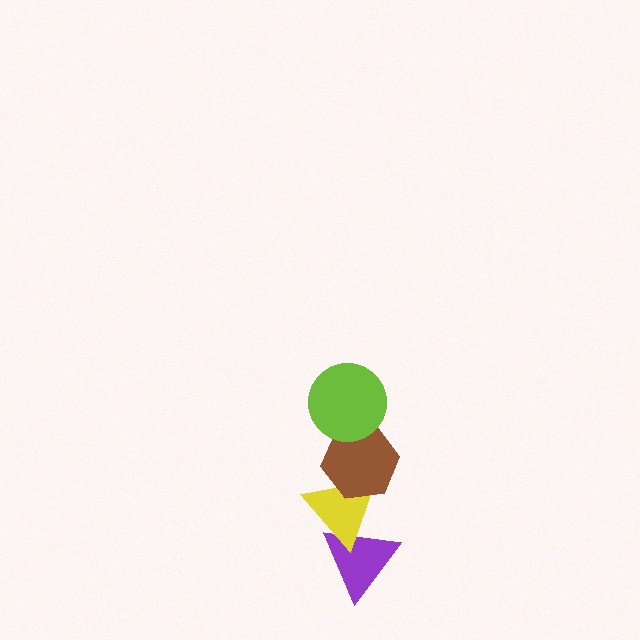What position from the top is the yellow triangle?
The yellow triangle is 3rd from the top.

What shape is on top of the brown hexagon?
The lime circle is on top of the brown hexagon.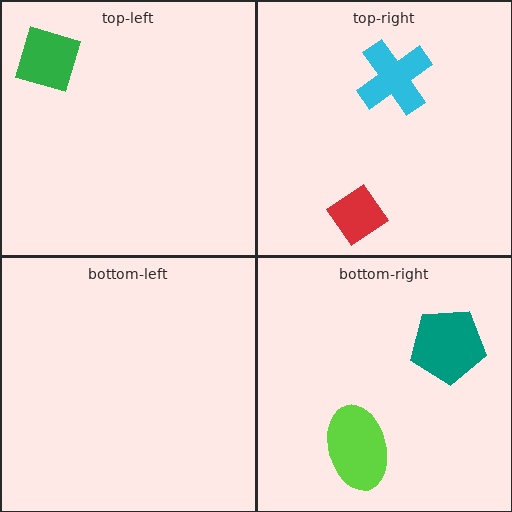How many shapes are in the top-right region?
2.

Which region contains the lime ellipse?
The bottom-right region.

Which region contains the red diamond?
The top-right region.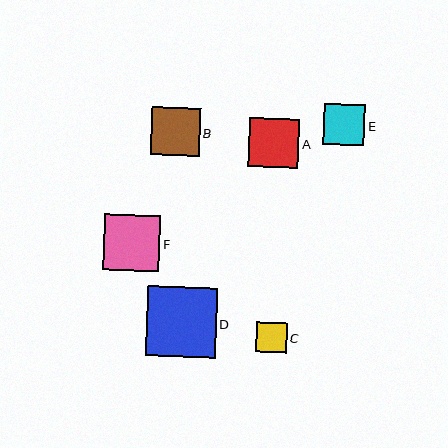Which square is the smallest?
Square C is the smallest with a size of approximately 31 pixels.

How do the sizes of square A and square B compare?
Square A and square B are approximately the same size.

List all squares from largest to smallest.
From largest to smallest: D, F, A, B, E, C.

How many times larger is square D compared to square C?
Square D is approximately 2.3 times the size of square C.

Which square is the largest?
Square D is the largest with a size of approximately 70 pixels.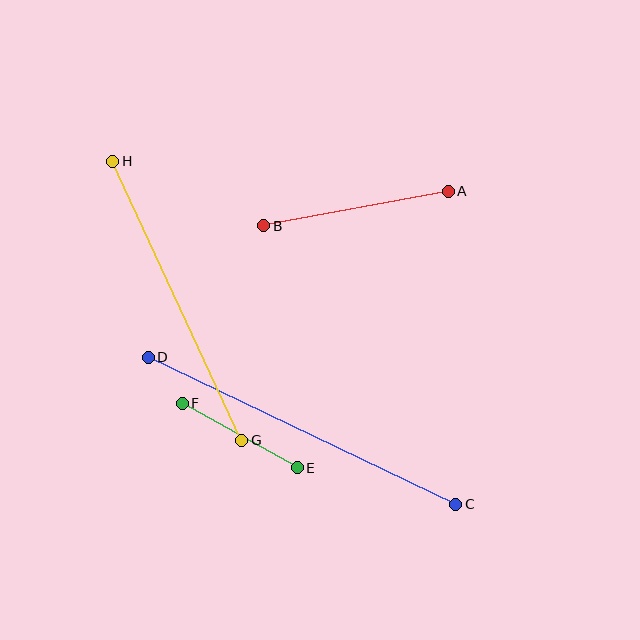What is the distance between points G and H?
The distance is approximately 307 pixels.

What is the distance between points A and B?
The distance is approximately 188 pixels.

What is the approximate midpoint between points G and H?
The midpoint is at approximately (177, 301) pixels.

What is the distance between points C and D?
The distance is approximately 341 pixels.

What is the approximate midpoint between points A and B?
The midpoint is at approximately (356, 208) pixels.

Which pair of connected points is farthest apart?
Points C and D are farthest apart.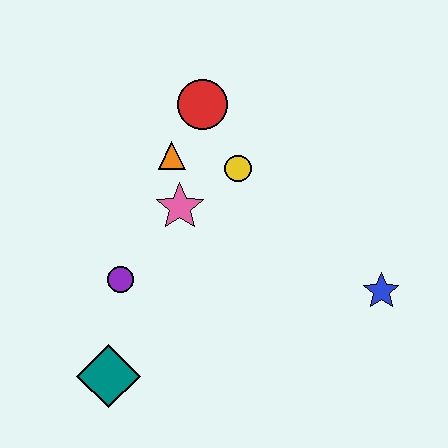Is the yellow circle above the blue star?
Yes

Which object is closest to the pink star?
The orange triangle is closest to the pink star.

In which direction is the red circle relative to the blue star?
The red circle is above the blue star.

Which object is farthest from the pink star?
The blue star is farthest from the pink star.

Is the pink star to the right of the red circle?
No